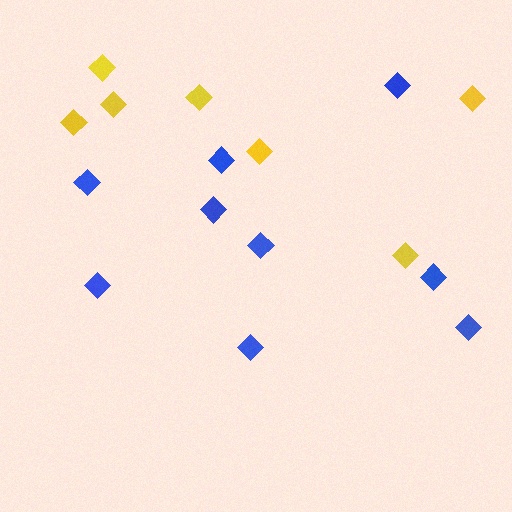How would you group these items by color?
There are 2 groups: one group of blue diamonds (9) and one group of yellow diamonds (7).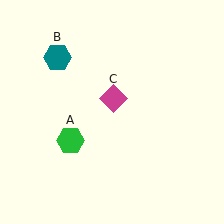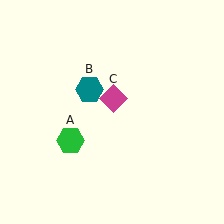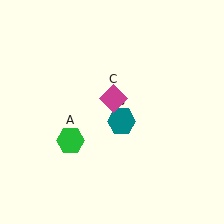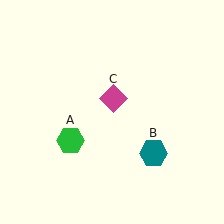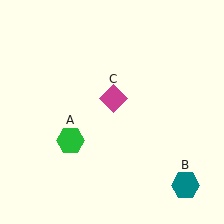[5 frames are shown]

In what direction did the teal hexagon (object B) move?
The teal hexagon (object B) moved down and to the right.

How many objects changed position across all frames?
1 object changed position: teal hexagon (object B).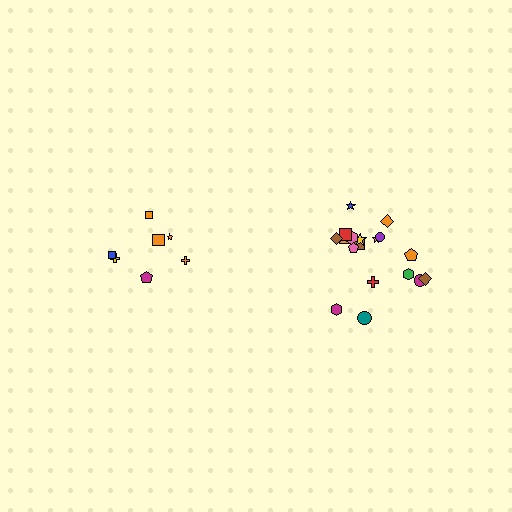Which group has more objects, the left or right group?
The right group.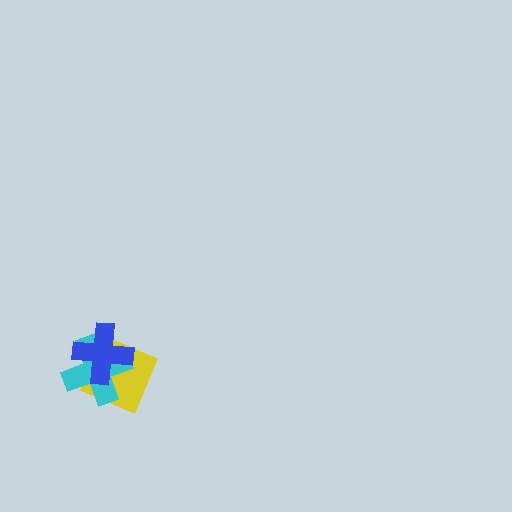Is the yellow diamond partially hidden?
Yes, it is partially covered by another shape.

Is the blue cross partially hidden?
No, no other shape covers it.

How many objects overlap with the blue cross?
2 objects overlap with the blue cross.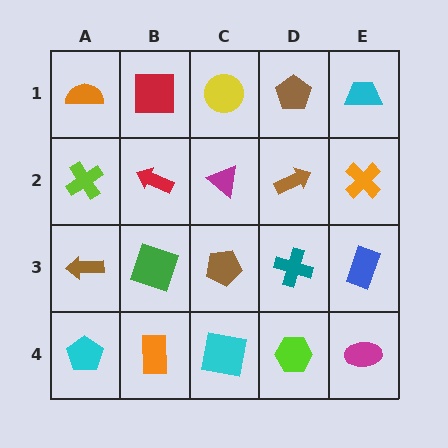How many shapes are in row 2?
5 shapes.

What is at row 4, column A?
A cyan pentagon.